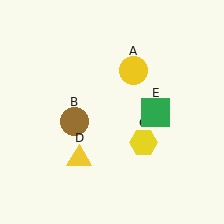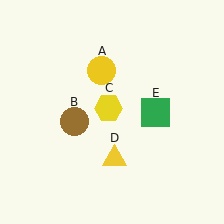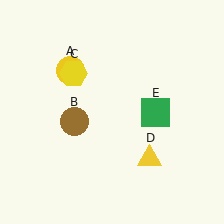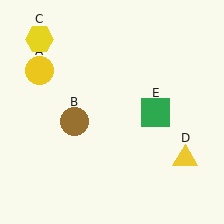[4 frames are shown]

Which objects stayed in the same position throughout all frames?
Brown circle (object B) and green square (object E) remained stationary.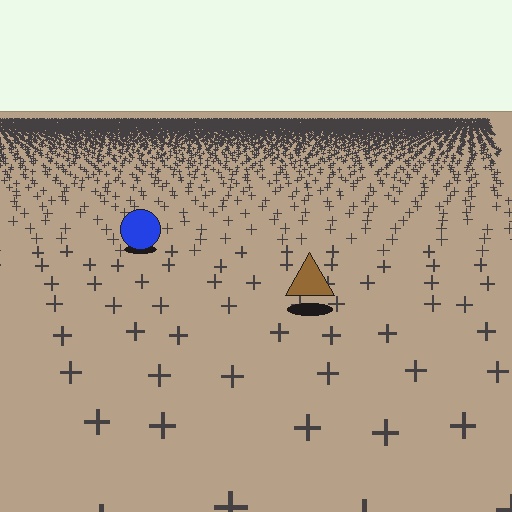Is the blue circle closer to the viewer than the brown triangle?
No. The brown triangle is closer — you can tell from the texture gradient: the ground texture is coarser near it.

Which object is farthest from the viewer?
The blue circle is farthest from the viewer. It appears smaller and the ground texture around it is denser.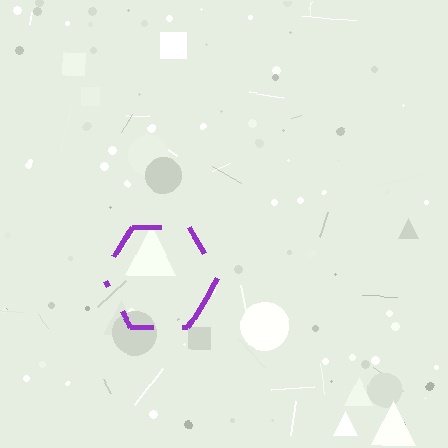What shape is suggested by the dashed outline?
The dashed outline suggests a hexagon.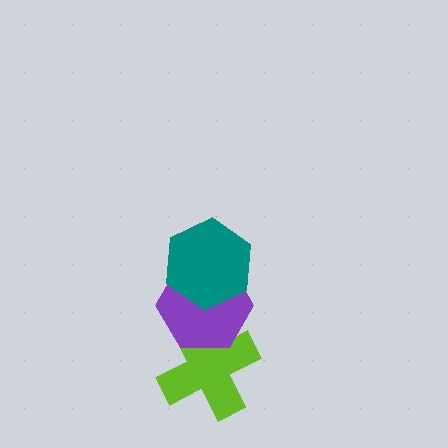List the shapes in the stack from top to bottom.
From top to bottom: the teal hexagon, the purple hexagon, the lime cross.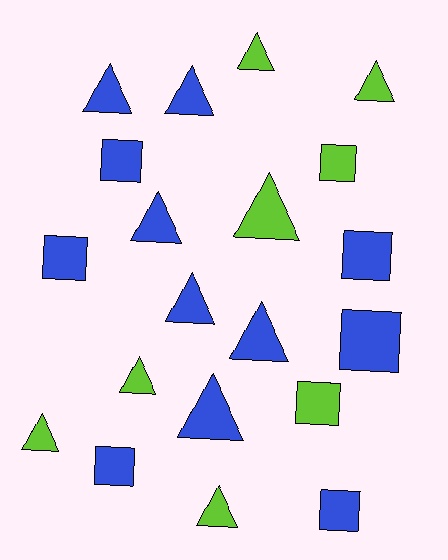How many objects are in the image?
There are 20 objects.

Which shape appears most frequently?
Triangle, with 12 objects.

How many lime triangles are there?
There are 6 lime triangles.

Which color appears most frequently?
Blue, with 12 objects.